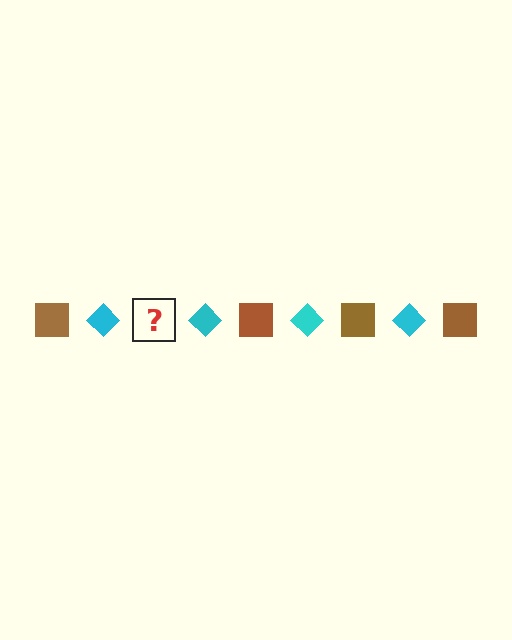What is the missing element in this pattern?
The missing element is a brown square.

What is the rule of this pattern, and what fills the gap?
The rule is that the pattern alternates between brown square and cyan diamond. The gap should be filled with a brown square.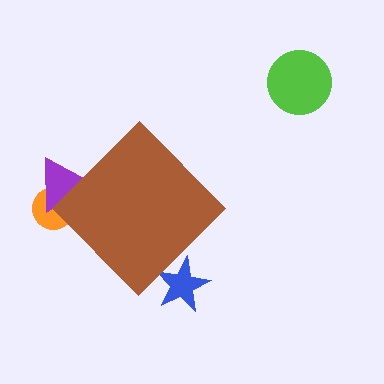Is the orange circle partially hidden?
Yes, the orange circle is partially hidden behind the brown diamond.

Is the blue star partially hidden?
Yes, the blue star is partially hidden behind the brown diamond.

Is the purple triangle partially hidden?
Yes, the purple triangle is partially hidden behind the brown diamond.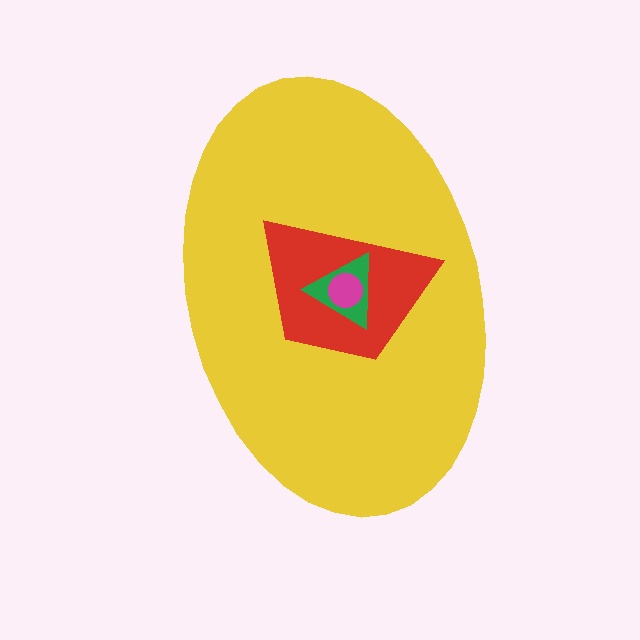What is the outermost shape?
The yellow ellipse.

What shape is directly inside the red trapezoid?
The green triangle.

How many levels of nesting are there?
4.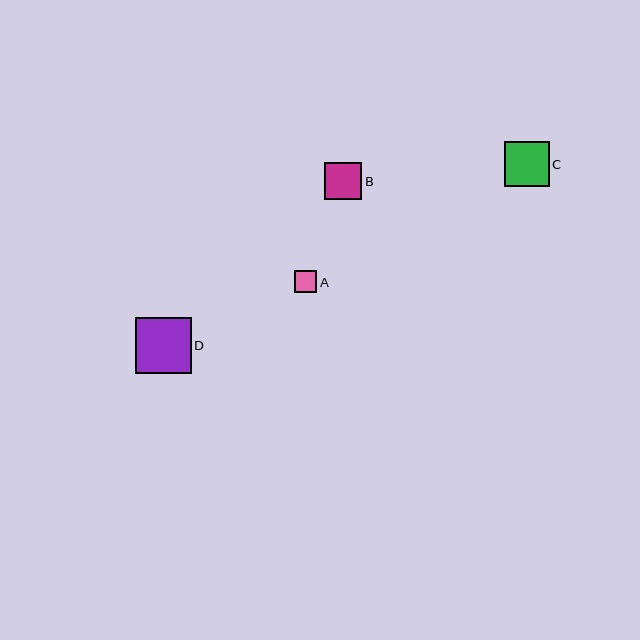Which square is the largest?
Square D is the largest with a size of approximately 56 pixels.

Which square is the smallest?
Square A is the smallest with a size of approximately 22 pixels.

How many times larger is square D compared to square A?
Square D is approximately 2.5 times the size of square A.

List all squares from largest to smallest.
From largest to smallest: D, C, B, A.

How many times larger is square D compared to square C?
Square D is approximately 1.2 times the size of square C.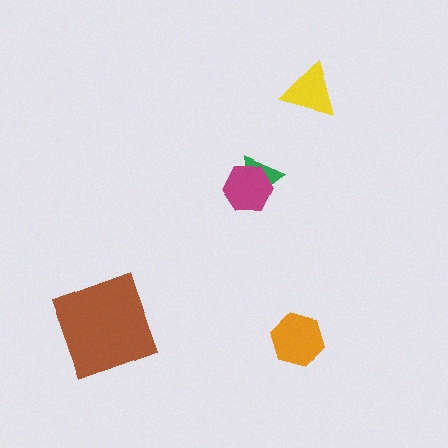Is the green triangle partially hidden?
Yes, it is partially covered by another shape.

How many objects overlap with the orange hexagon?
0 objects overlap with the orange hexagon.